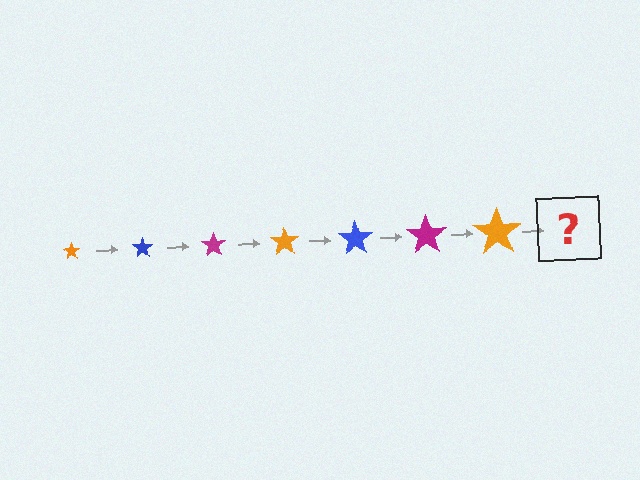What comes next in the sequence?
The next element should be a blue star, larger than the previous one.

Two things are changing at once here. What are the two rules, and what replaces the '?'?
The two rules are that the star grows larger each step and the color cycles through orange, blue, and magenta. The '?' should be a blue star, larger than the previous one.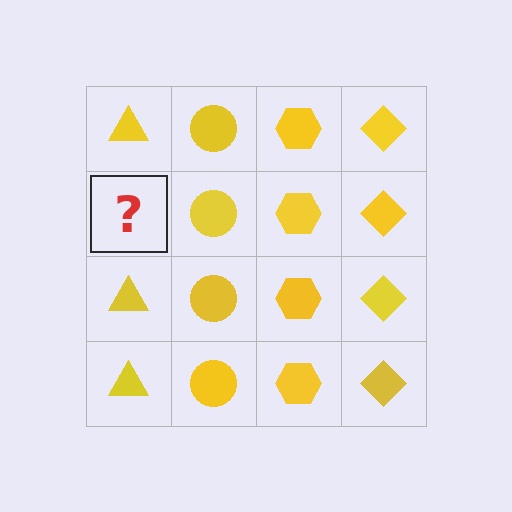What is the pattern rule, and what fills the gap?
The rule is that each column has a consistent shape. The gap should be filled with a yellow triangle.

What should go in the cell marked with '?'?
The missing cell should contain a yellow triangle.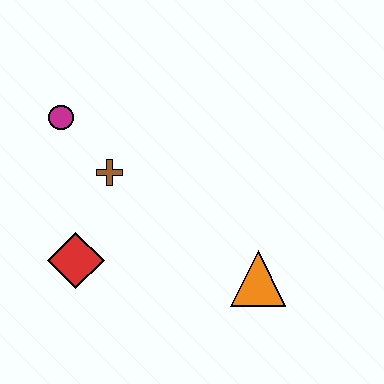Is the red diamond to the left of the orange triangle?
Yes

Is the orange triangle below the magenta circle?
Yes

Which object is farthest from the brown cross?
The orange triangle is farthest from the brown cross.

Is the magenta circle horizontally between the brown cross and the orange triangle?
No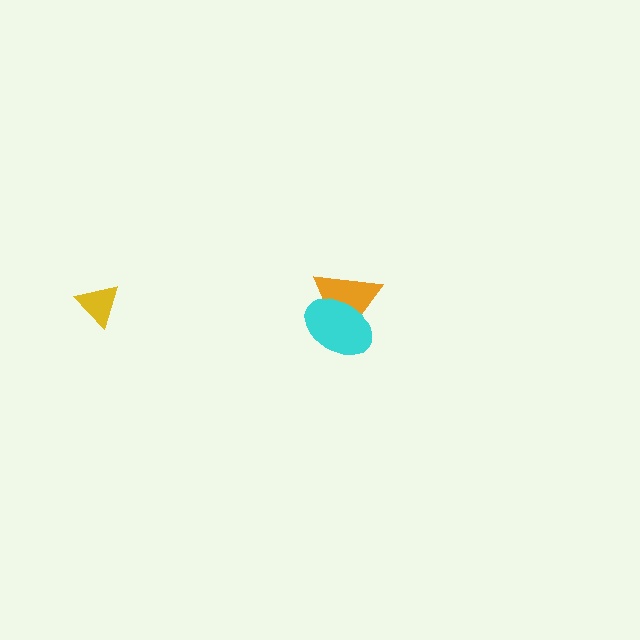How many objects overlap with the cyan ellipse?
1 object overlaps with the cyan ellipse.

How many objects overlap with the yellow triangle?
0 objects overlap with the yellow triangle.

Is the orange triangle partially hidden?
Yes, it is partially covered by another shape.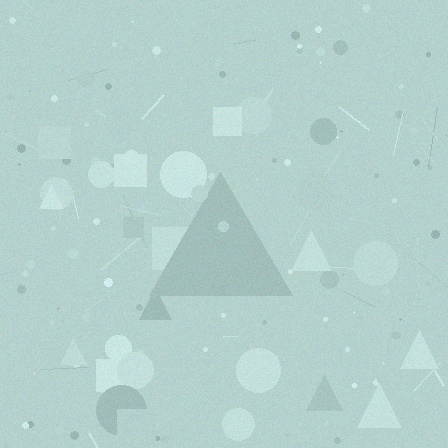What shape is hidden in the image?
A triangle is hidden in the image.